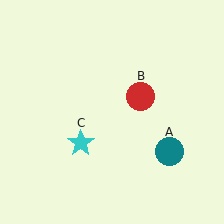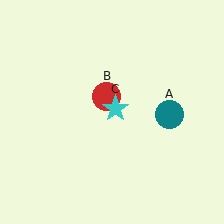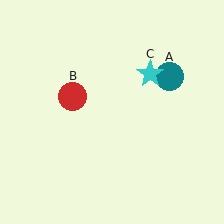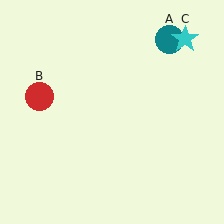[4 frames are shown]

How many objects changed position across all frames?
3 objects changed position: teal circle (object A), red circle (object B), cyan star (object C).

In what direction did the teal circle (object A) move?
The teal circle (object A) moved up.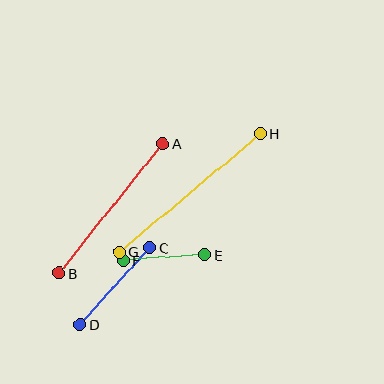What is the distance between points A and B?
The distance is approximately 166 pixels.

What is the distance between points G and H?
The distance is approximately 184 pixels.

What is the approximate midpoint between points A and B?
The midpoint is at approximately (111, 209) pixels.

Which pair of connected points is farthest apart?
Points G and H are farthest apart.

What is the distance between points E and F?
The distance is approximately 82 pixels.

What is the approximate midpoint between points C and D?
The midpoint is at approximately (115, 286) pixels.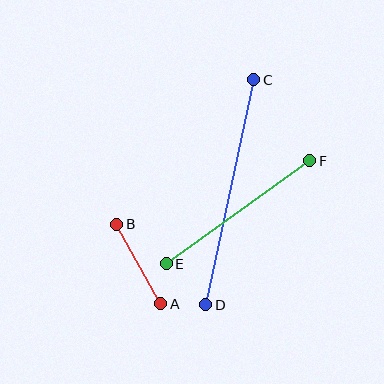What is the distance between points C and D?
The distance is approximately 230 pixels.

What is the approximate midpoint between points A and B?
The midpoint is at approximately (139, 264) pixels.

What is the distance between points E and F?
The distance is approximately 176 pixels.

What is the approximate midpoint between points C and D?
The midpoint is at approximately (230, 192) pixels.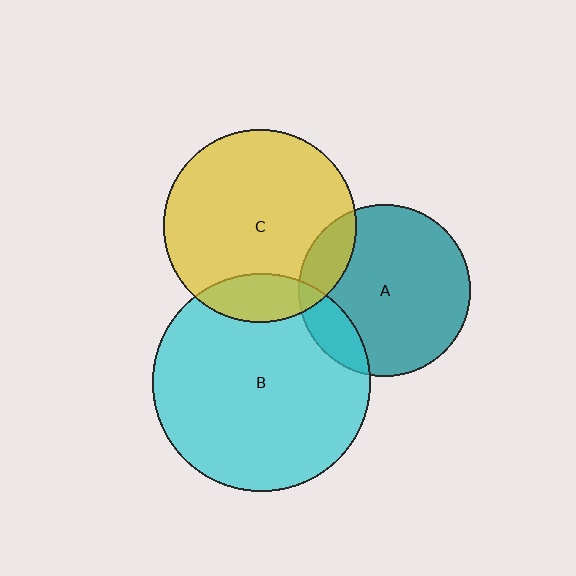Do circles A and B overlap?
Yes.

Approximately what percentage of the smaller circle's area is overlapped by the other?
Approximately 15%.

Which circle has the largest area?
Circle B (cyan).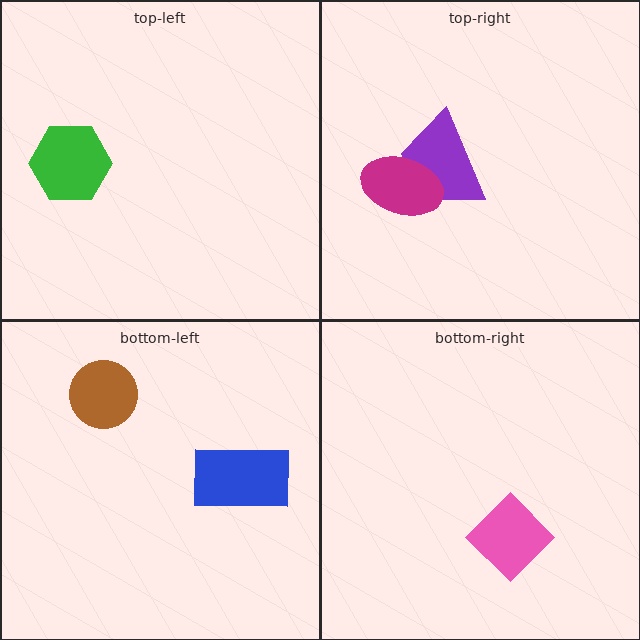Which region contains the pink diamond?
The bottom-right region.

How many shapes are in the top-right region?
2.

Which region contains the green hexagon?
The top-left region.